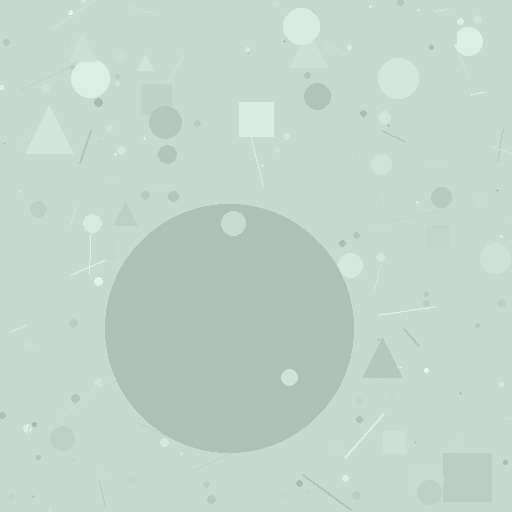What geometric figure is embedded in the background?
A circle is embedded in the background.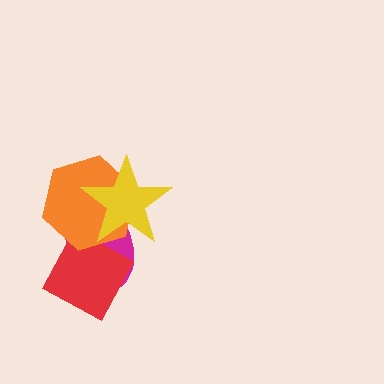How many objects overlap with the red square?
2 objects overlap with the red square.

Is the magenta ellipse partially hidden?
Yes, it is partially covered by another shape.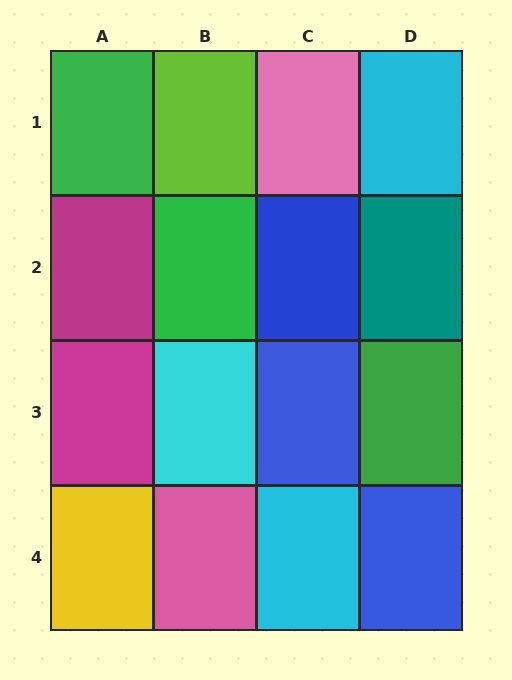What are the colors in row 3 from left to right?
Magenta, cyan, blue, green.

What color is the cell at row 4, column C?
Cyan.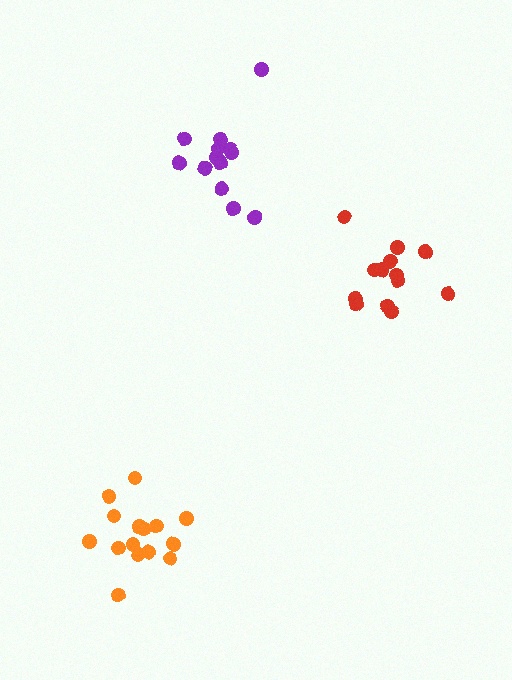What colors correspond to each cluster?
The clusters are colored: red, purple, orange.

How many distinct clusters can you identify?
There are 3 distinct clusters.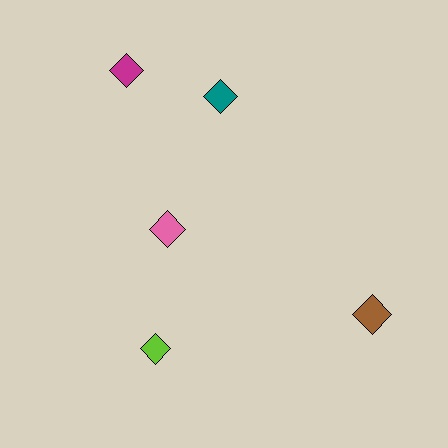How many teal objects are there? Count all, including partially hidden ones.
There is 1 teal object.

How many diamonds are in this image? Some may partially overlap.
There are 5 diamonds.